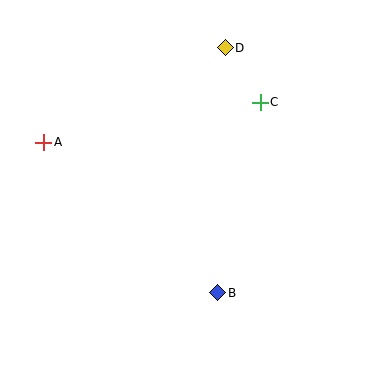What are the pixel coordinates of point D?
Point D is at (225, 48).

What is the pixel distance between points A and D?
The distance between A and D is 205 pixels.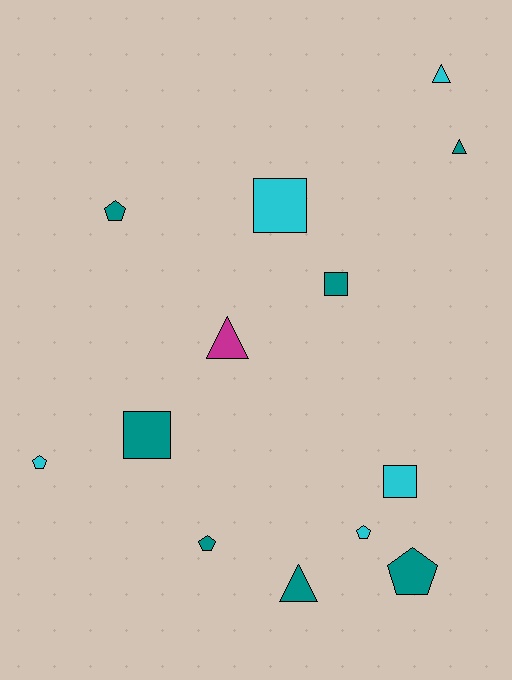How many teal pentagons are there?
There are 3 teal pentagons.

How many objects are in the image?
There are 13 objects.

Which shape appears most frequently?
Pentagon, with 5 objects.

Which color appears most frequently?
Teal, with 7 objects.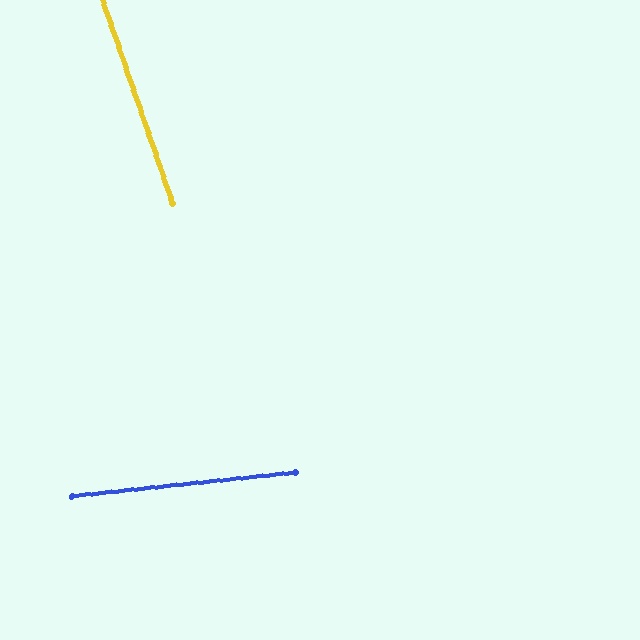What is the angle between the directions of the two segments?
Approximately 77 degrees.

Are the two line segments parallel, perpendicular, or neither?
Neither parallel nor perpendicular — they differ by about 77°.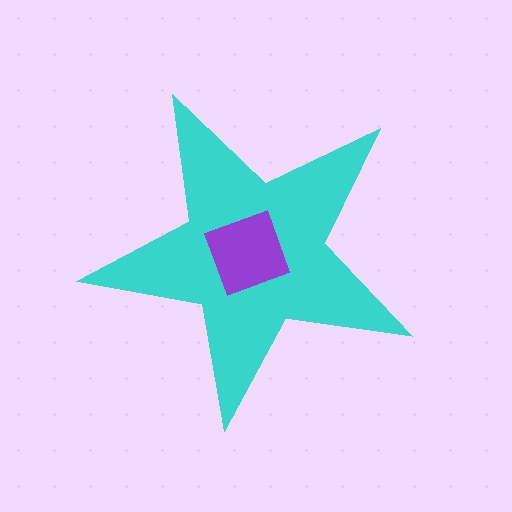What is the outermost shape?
The cyan star.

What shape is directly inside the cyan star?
The purple square.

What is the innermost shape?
The purple square.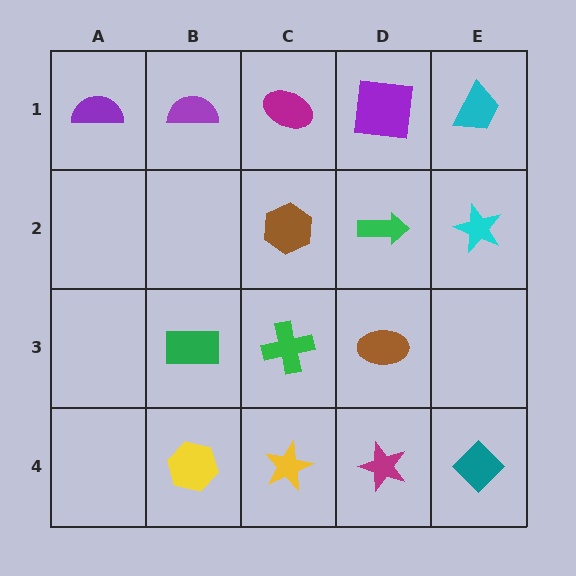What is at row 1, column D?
A purple square.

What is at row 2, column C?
A brown hexagon.